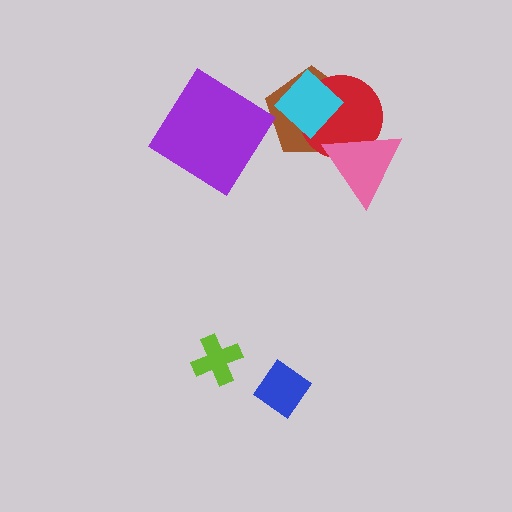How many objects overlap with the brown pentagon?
3 objects overlap with the brown pentagon.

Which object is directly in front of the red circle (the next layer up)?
The cyan diamond is directly in front of the red circle.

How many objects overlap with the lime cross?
0 objects overlap with the lime cross.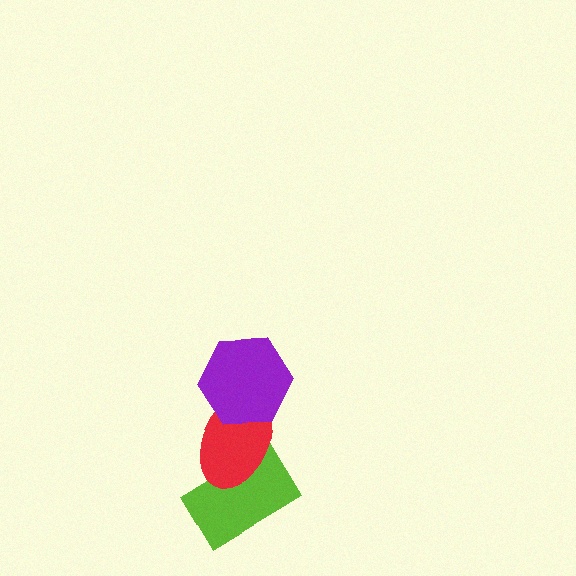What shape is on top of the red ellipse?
The purple hexagon is on top of the red ellipse.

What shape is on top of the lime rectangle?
The red ellipse is on top of the lime rectangle.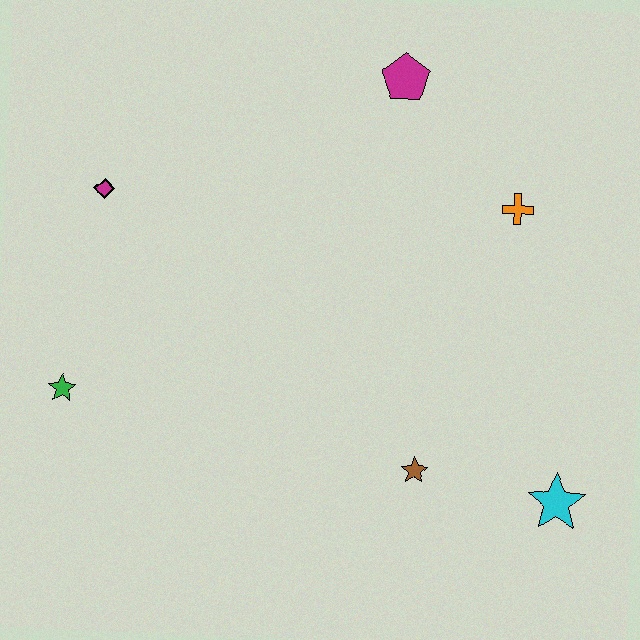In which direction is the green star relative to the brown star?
The green star is to the left of the brown star.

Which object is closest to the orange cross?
The magenta pentagon is closest to the orange cross.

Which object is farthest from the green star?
The cyan star is farthest from the green star.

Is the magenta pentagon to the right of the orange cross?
No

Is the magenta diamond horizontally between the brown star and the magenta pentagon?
No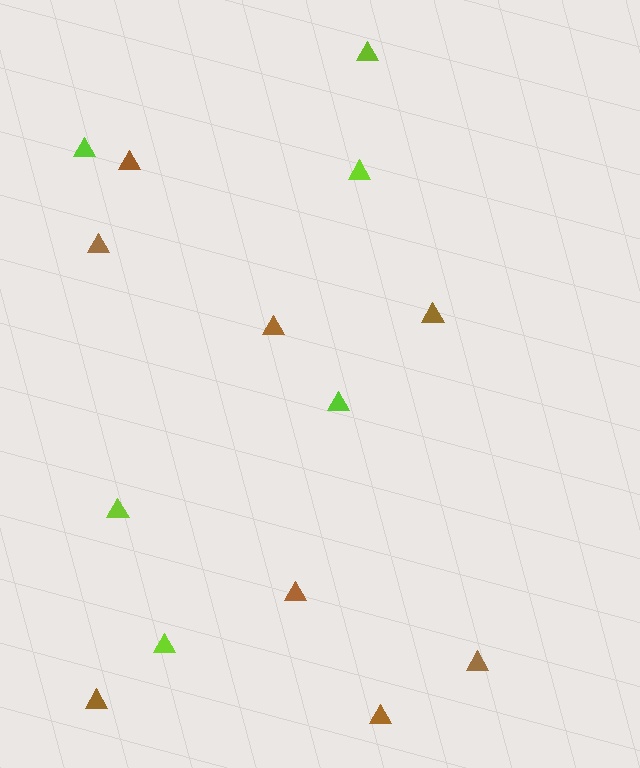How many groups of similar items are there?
There are 2 groups: one group of lime triangles (6) and one group of brown triangles (8).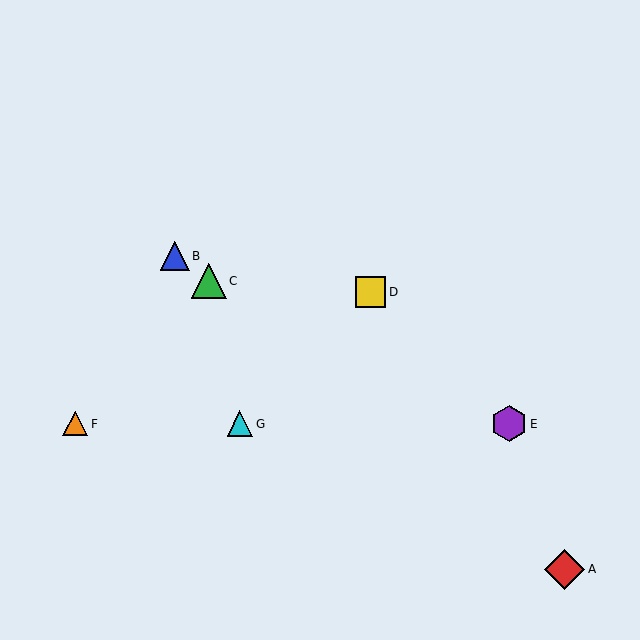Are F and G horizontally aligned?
Yes, both are at y≈424.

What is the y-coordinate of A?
Object A is at y≈569.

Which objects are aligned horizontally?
Objects E, F, G are aligned horizontally.